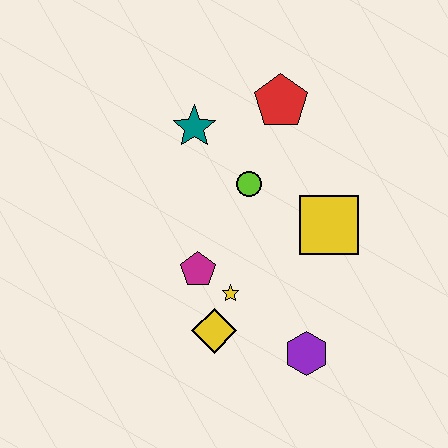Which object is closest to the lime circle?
The teal star is closest to the lime circle.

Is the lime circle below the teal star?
Yes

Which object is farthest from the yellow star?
The red pentagon is farthest from the yellow star.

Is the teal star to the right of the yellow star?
No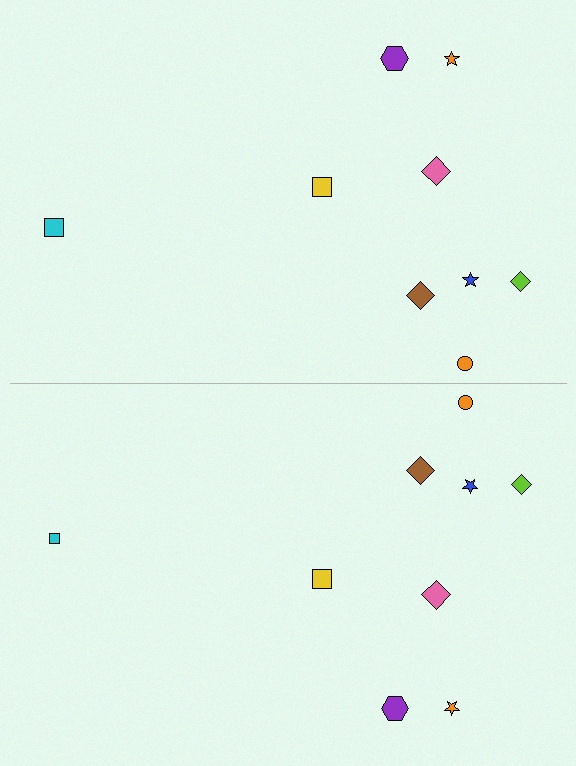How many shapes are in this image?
There are 18 shapes in this image.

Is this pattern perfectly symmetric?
No, the pattern is not perfectly symmetric. The cyan square on the bottom side has a different size than its mirror counterpart.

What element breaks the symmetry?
The cyan square on the bottom side has a different size than its mirror counterpart.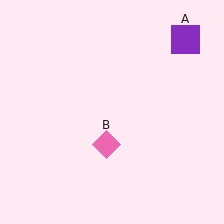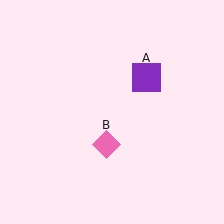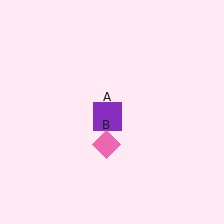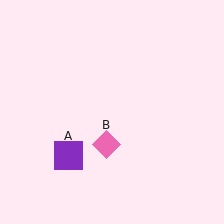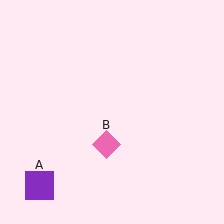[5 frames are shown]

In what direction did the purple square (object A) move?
The purple square (object A) moved down and to the left.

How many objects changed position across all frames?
1 object changed position: purple square (object A).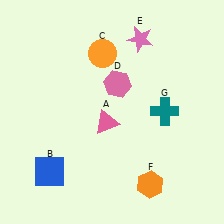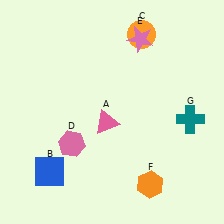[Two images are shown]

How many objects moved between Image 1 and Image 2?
3 objects moved between the two images.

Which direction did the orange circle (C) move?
The orange circle (C) moved right.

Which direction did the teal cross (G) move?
The teal cross (G) moved right.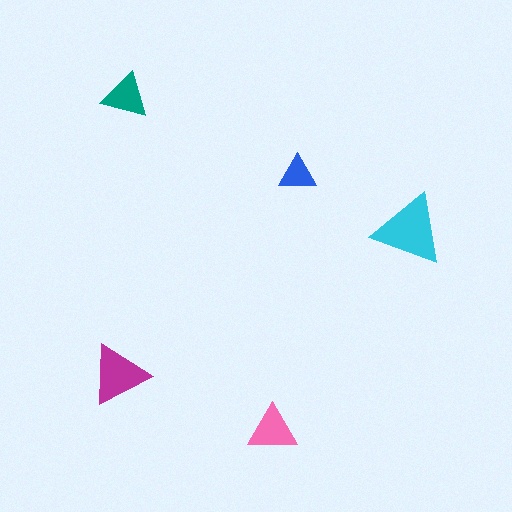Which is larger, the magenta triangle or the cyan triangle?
The cyan one.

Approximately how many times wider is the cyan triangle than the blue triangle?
About 2 times wider.